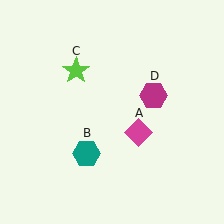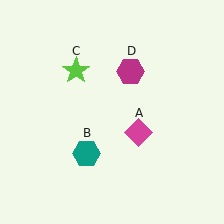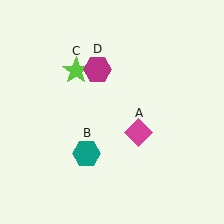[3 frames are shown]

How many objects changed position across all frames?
1 object changed position: magenta hexagon (object D).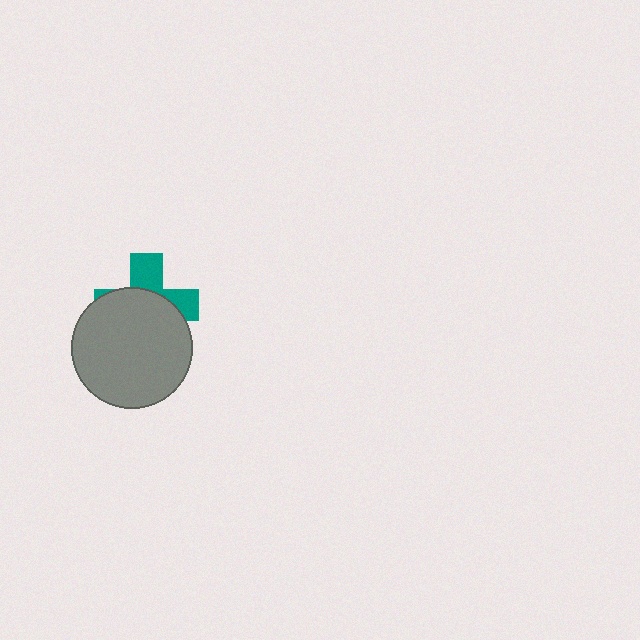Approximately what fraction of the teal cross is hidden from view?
Roughly 63% of the teal cross is hidden behind the gray circle.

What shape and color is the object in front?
The object in front is a gray circle.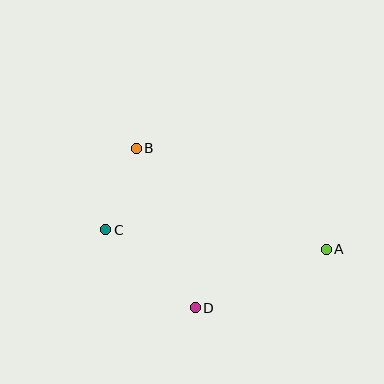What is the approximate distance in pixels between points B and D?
The distance between B and D is approximately 170 pixels.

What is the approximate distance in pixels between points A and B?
The distance between A and B is approximately 215 pixels.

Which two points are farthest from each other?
Points A and C are farthest from each other.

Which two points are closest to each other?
Points B and C are closest to each other.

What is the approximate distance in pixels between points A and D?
The distance between A and D is approximately 144 pixels.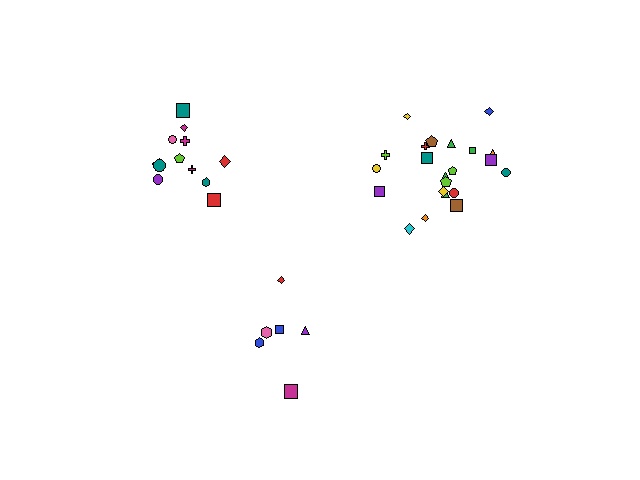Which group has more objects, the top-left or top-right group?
The top-right group.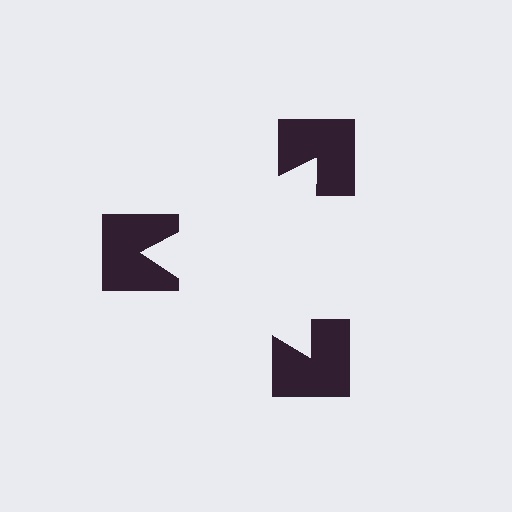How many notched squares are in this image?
There are 3 — one at each vertex of the illusory triangle.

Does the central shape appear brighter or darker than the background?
It typically appears slightly brighter than the background, even though no actual brightness change is drawn.